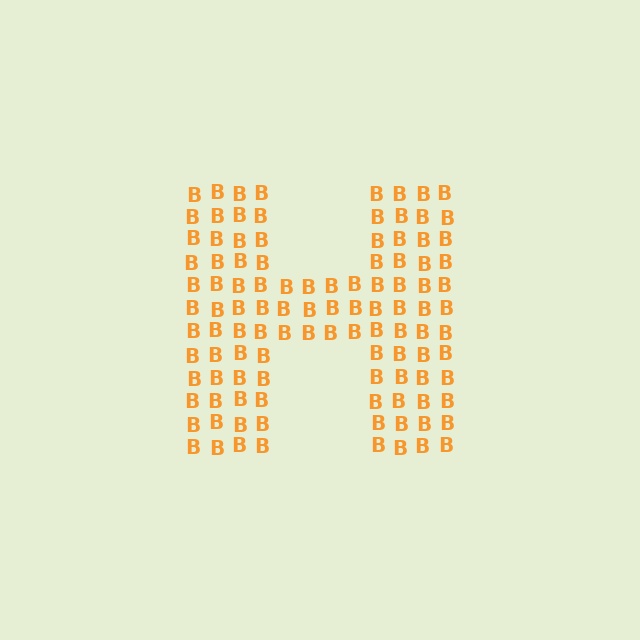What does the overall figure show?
The overall figure shows the letter H.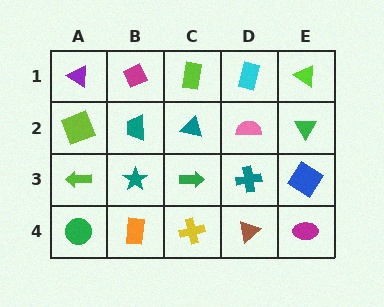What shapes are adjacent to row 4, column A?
A lime arrow (row 3, column A), an orange rectangle (row 4, column B).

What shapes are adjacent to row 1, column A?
A lime square (row 2, column A), a magenta diamond (row 1, column B).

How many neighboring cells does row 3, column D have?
4.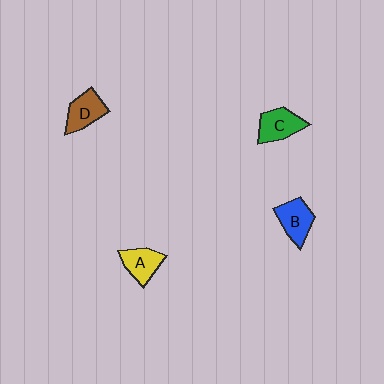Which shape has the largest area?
Shape C (green).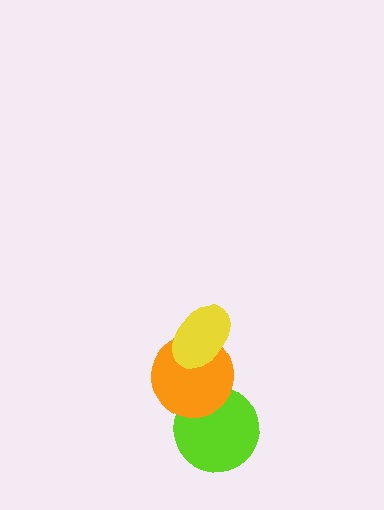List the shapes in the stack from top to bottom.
From top to bottom: the yellow ellipse, the orange circle, the lime circle.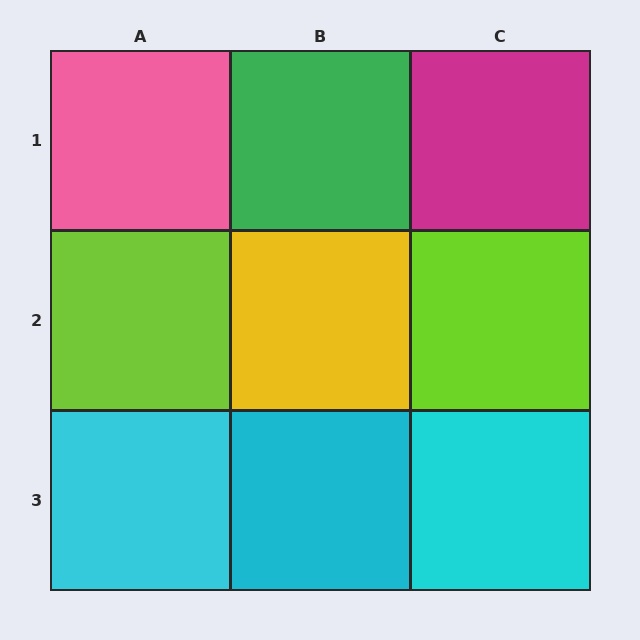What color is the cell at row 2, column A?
Lime.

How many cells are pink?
1 cell is pink.